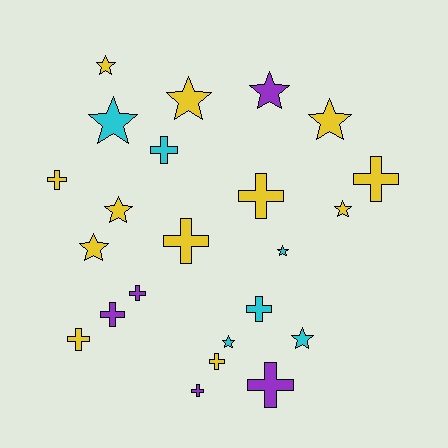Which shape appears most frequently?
Cross, with 12 objects.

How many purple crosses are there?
There are 4 purple crosses.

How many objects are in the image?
There are 23 objects.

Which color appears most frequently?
Yellow, with 12 objects.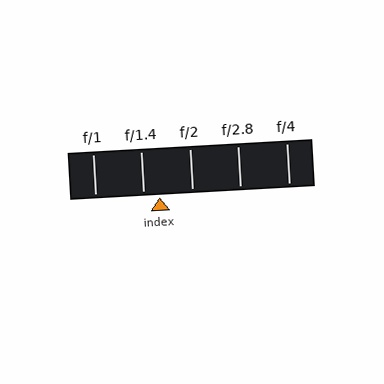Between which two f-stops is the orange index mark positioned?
The index mark is between f/1.4 and f/2.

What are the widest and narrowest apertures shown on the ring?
The widest aperture shown is f/1 and the narrowest is f/4.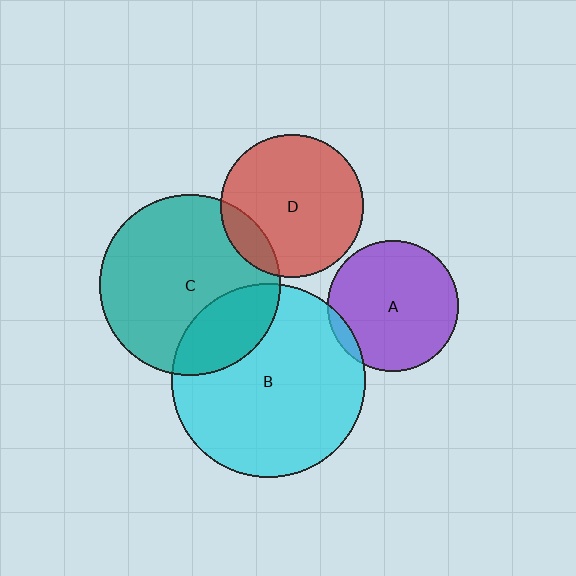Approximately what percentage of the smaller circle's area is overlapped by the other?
Approximately 25%.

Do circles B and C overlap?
Yes.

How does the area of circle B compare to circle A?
Approximately 2.2 times.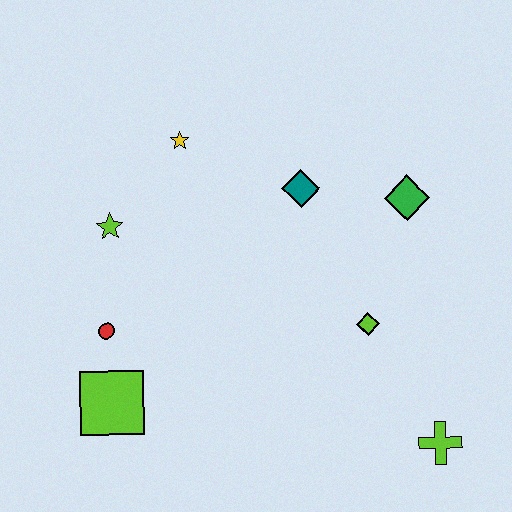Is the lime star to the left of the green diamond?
Yes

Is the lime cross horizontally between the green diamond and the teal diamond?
No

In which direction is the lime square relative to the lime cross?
The lime square is to the left of the lime cross.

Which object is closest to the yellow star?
The lime star is closest to the yellow star.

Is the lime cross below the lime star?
Yes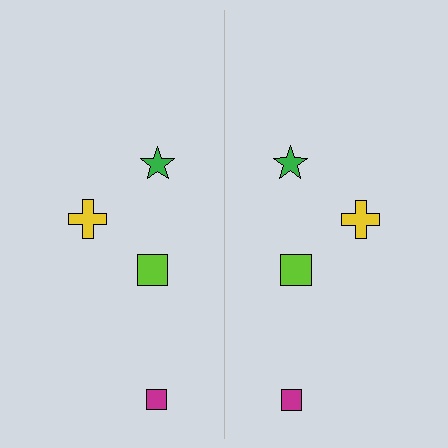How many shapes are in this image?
There are 8 shapes in this image.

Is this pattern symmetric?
Yes, this pattern has bilateral (reflection) symmetry.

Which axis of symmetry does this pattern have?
The pattern has a vertical axis of symmetry running through the center of the image.